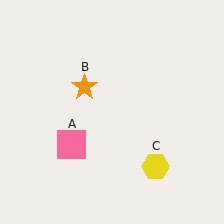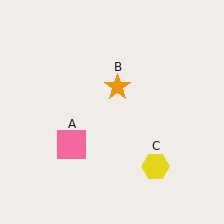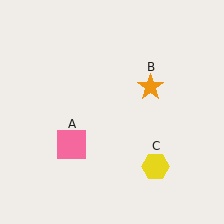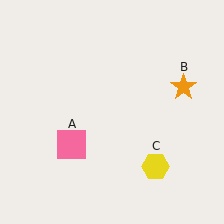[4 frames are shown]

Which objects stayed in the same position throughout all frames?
Pink square (object A) and yellow hexagon (object C) remained stationary.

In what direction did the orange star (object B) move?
The orange star (object B) moved right.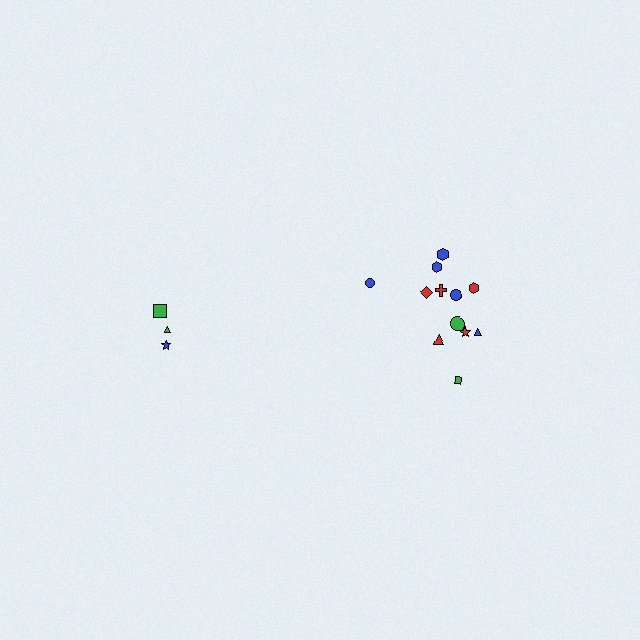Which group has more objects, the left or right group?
The right group.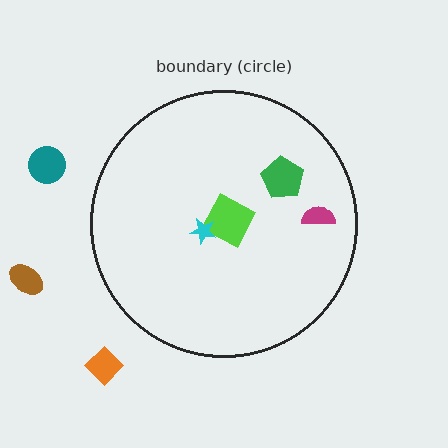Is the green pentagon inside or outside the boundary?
Inside.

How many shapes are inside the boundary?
4 inside, 3 outside.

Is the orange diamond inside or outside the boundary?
Outside.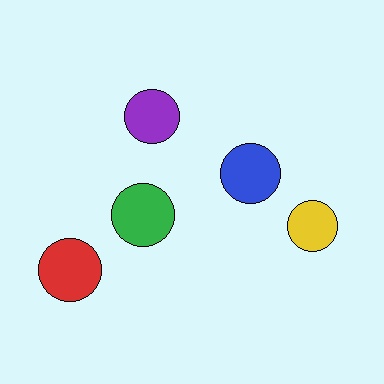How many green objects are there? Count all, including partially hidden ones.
There is 1 green object.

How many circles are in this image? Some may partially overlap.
There are 5 circles.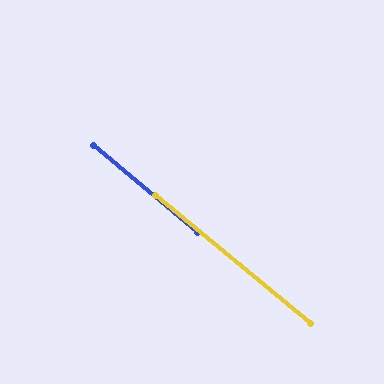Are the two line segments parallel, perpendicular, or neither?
Parallel — their directions differ by only 0.2°.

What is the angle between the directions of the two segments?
Approximately 0 degrees.